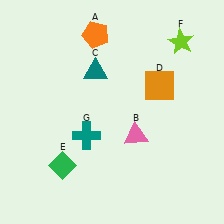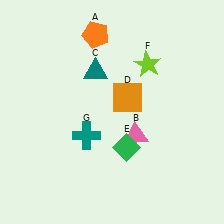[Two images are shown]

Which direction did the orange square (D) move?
The orange square (D) moved left.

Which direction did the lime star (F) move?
The lime star (F) moved left.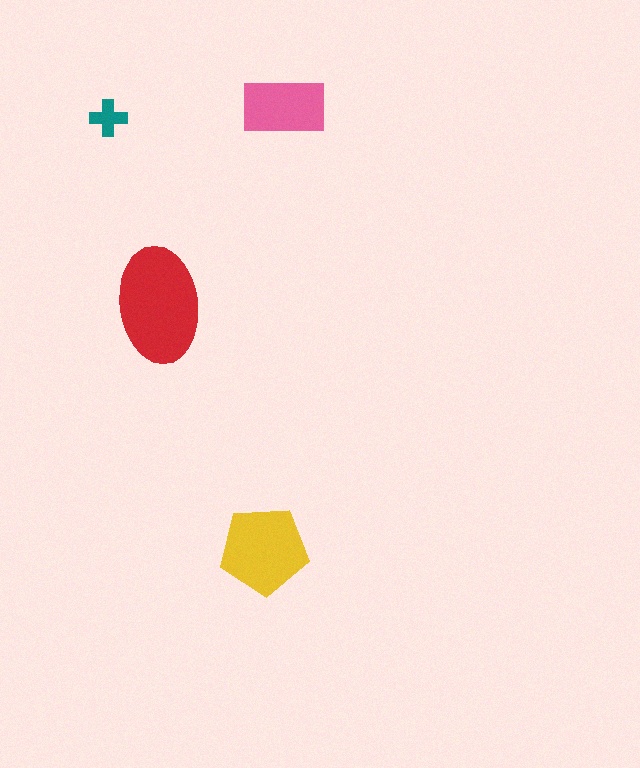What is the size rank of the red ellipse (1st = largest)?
1st.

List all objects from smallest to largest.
The teal cross, the pink rectangle, the yellow pentagon, the red ellipse.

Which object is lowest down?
The yellow pentagon is bottommost.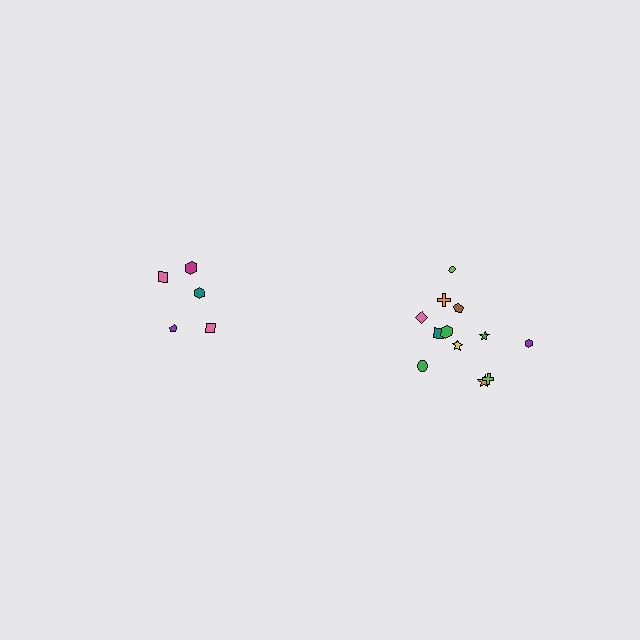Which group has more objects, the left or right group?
The right group.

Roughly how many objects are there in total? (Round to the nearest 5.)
Roughly 15 objects in total.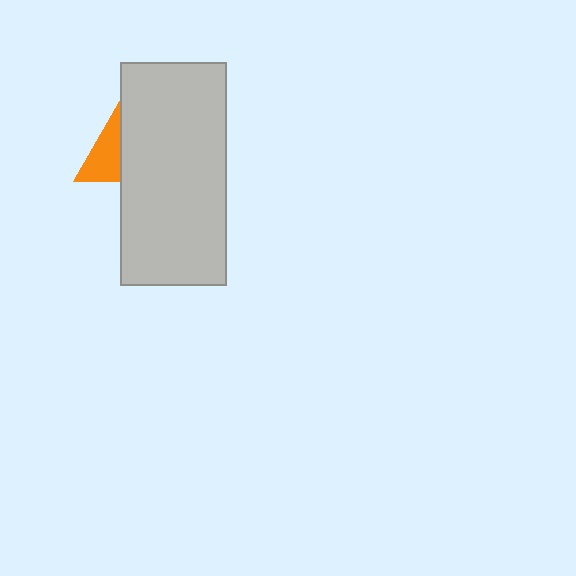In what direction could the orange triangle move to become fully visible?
The orange triangle could move left. That would shift it out from behind the light gray rectangle entirely.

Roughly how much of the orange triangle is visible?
A small part of it is visible (roughly 33%).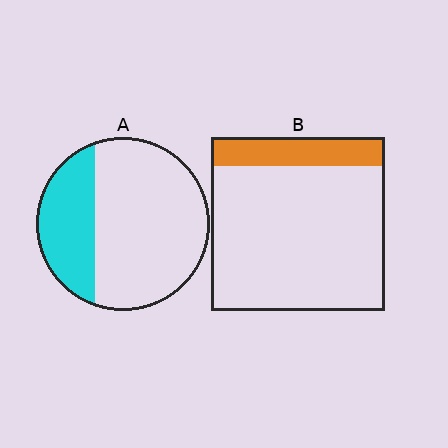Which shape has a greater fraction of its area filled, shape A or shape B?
Shape A.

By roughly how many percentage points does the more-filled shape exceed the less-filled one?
By roughly 15 percentage points (A over B).